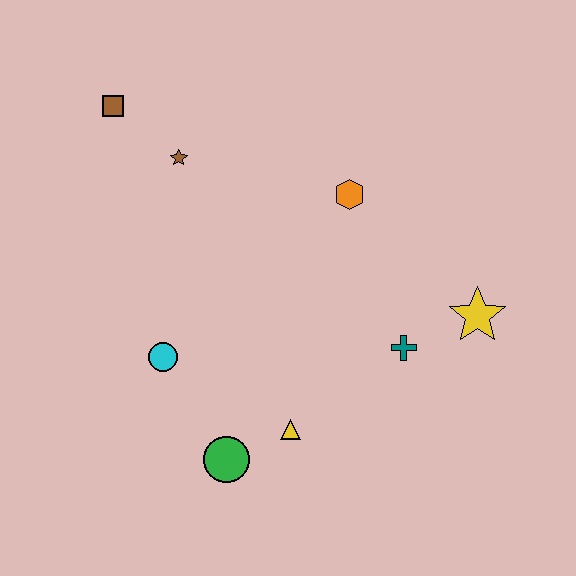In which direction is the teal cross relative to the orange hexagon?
The teal cross is below the orange hexagon.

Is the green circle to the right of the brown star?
Yes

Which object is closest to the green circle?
The yellow triangle is closest to the green circle.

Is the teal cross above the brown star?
No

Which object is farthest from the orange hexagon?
The green circle is farthest from the orange hexagon.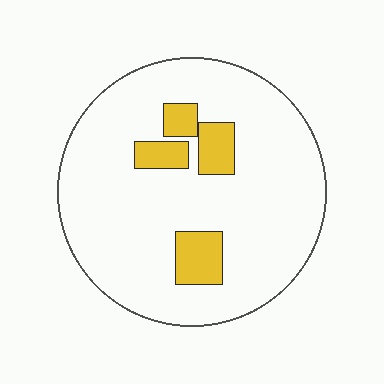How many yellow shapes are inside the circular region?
4.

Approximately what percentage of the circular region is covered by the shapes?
Approximately 15%.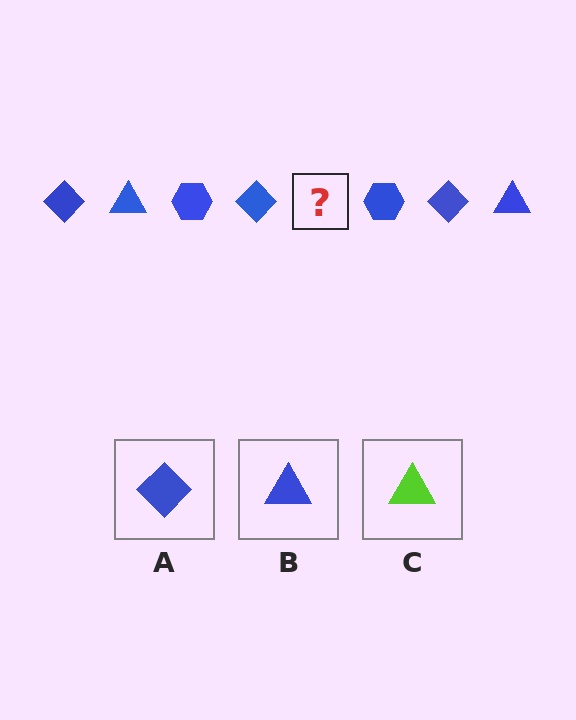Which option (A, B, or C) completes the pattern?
B.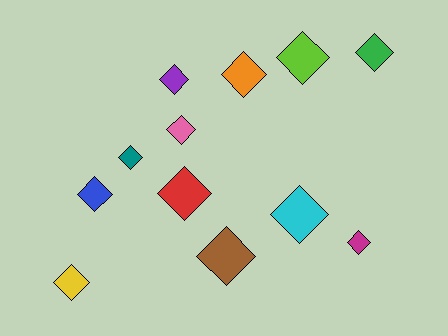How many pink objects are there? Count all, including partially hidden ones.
There is 1 pink object.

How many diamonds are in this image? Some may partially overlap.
There are 12 diamonds.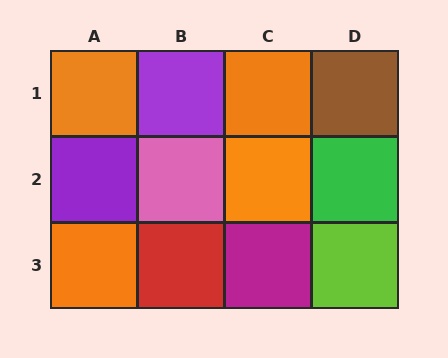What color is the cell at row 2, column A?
Purple.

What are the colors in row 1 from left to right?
Orange, purple, orange, brown.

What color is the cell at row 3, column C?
Magenta.